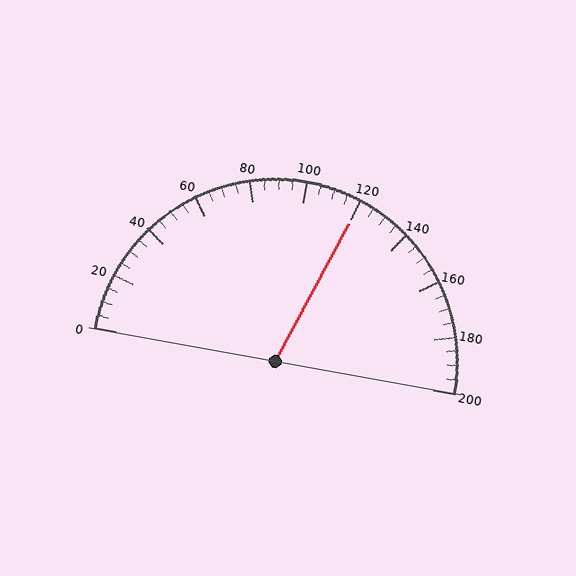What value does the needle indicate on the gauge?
The needle indicates approximately 120.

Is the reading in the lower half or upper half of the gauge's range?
The reading is in the upper half of the range (0 to 200).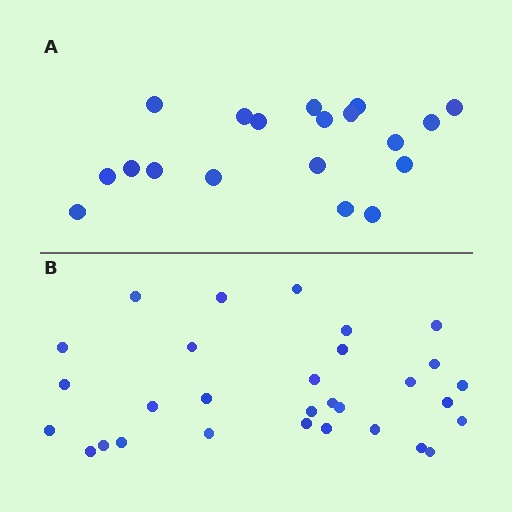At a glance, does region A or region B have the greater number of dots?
Region B (the bottom region) has more dots.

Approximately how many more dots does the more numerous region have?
Region B has roughly 12 or so more dots than region A.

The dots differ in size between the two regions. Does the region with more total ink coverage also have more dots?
No. Region A has more total ink coverage because its dots are larger, but region B actually contains more individual dots. Total area can be misleading — the number of items is what matters here.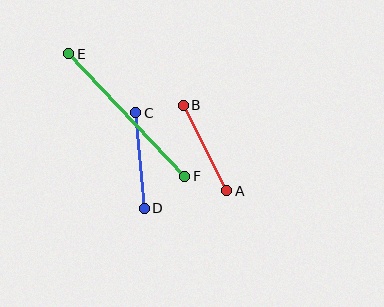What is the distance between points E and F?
The distance is approximately 169 pixels.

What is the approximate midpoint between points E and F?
The midpoint is at approximately (127, 115) pixels.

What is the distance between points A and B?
The distance is approximately 96 pixels.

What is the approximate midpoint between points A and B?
The midpoint is at approximately (205, 148) pixels.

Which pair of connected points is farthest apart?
Points E and F are farthest apart.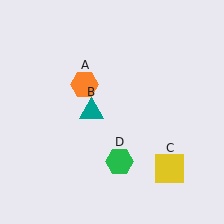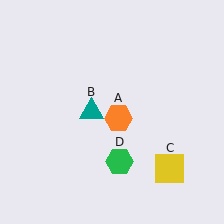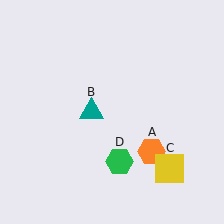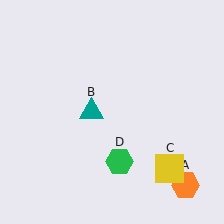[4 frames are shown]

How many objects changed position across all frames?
1 object changed position: orange hexagon (object A).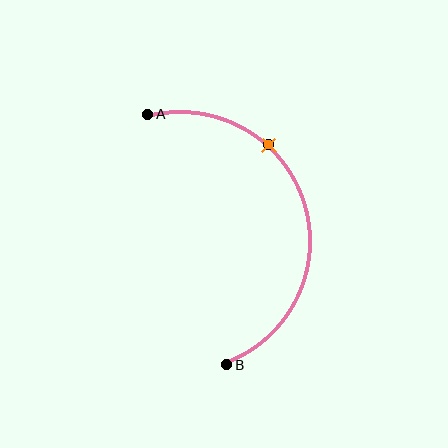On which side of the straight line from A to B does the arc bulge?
The arc bulges to the right of the straight line connecting A and B.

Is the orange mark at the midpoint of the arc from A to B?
No. The orange mark lies on the arc but is closer to endpoint A. The arc midpoint would be at the point on the curve equidistant along the arc from both A and B.